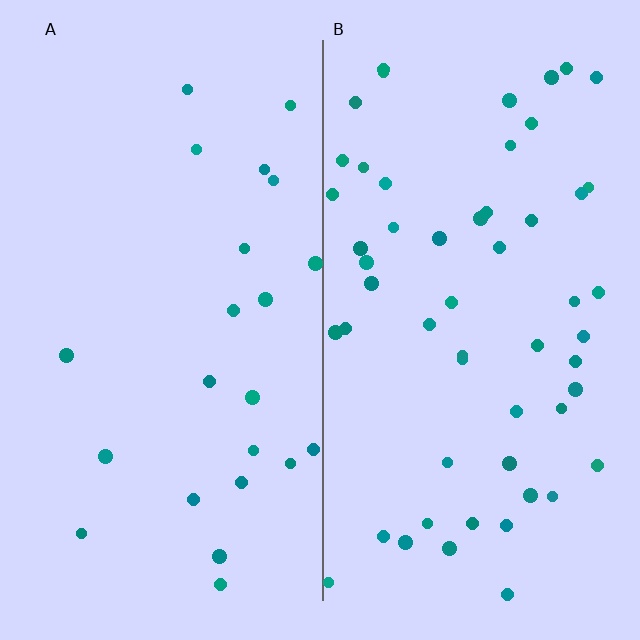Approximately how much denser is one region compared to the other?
Approximately 2.5× — region B over region A.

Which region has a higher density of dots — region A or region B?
B (the right).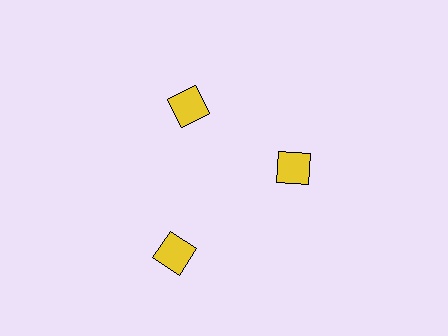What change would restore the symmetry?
The symmetry would be restored by moving it inward, back onto the ring so that all 3 diamonds sit at equal angles and equal distance from the center.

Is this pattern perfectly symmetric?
No. The 3 yellow diamonds are arranged in a ring, but one element near the 7 o'clock position is pushed outward from the center, breaking the 3-fold rotational symmetry.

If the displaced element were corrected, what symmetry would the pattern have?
It would have 3-fold rotational symmetry — the pattern would map onto itself every 120 degrees.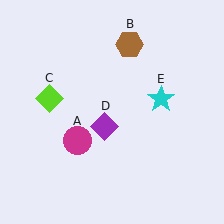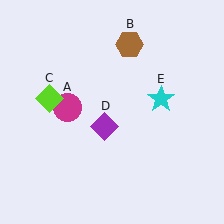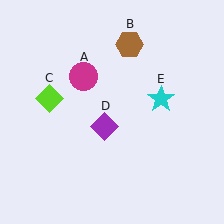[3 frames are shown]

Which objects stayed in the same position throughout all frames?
Brown hexagon (object B) and lime diamond (object C) and purple diamond (object D) and cyan star (object E) remained stationary.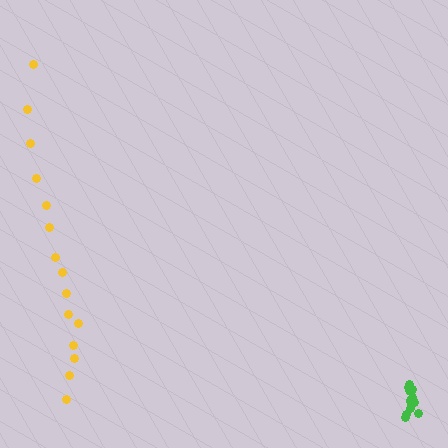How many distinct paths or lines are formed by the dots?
There are 2 distinct paths.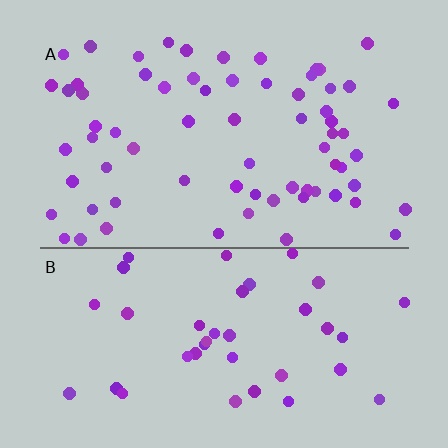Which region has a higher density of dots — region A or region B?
A (the top).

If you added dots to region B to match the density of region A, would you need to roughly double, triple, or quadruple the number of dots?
Approximately double.